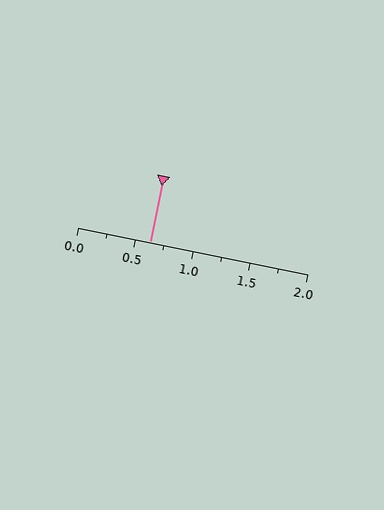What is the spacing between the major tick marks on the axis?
The major ticks are spaced 0.5 apart.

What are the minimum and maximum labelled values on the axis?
The axis runs from 0.0 to 2.0.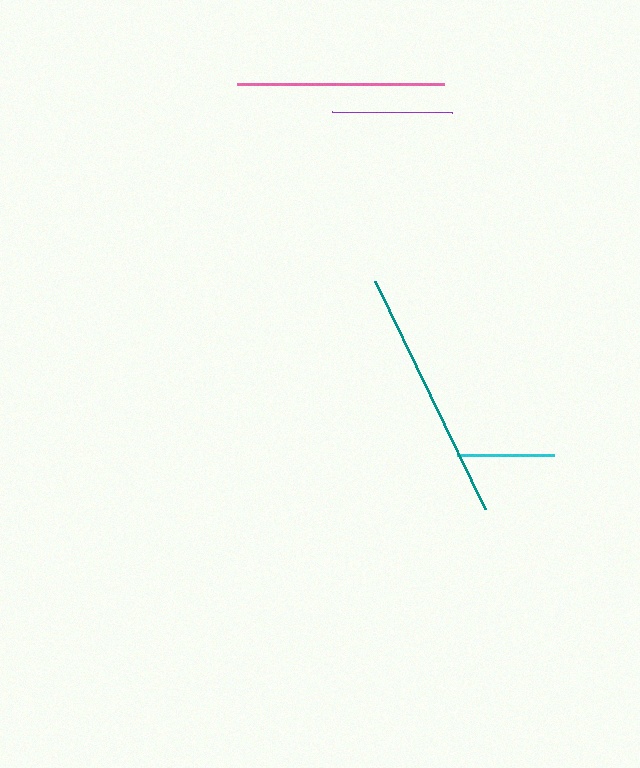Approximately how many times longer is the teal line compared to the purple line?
The teal line is approximately 2.1 times the length of the purple line.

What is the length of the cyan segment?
The cyan segment is approximately 97 pixels long.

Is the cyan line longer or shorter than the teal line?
The teal line is longer than the cyan line.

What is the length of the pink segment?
The pink segment is approximately 207 pixels long.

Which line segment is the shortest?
The cyan line is the shortest at approximately 97 pixels.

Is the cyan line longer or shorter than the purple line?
The purple line is longer than the cyan line.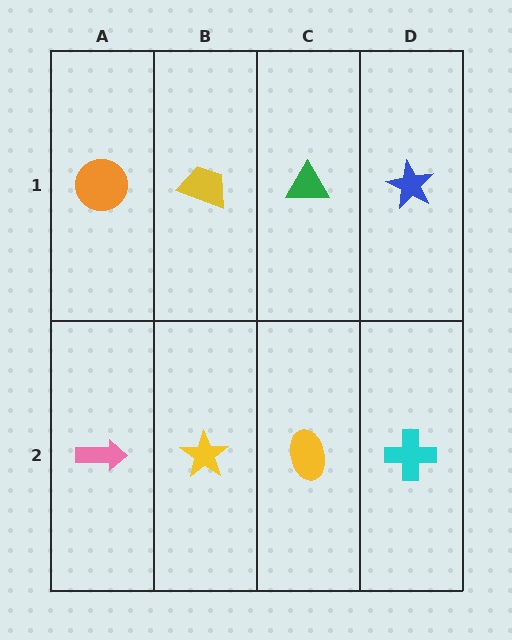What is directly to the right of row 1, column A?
A yellow trapezoid.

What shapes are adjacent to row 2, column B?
A yellow trapezoid (row 1, column B), a pink arrow (row 2, column A), a yellow ellipse (row 2, column C).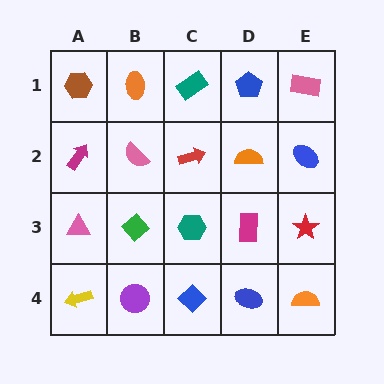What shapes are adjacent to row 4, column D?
A magenta rectangle (row 3, column D), a blue diamond (row 4, column C), an orange semicircle (row 4, column E).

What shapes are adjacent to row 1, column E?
A blue ellipse (row 2, column E), a blue pentagon (row 1, column D).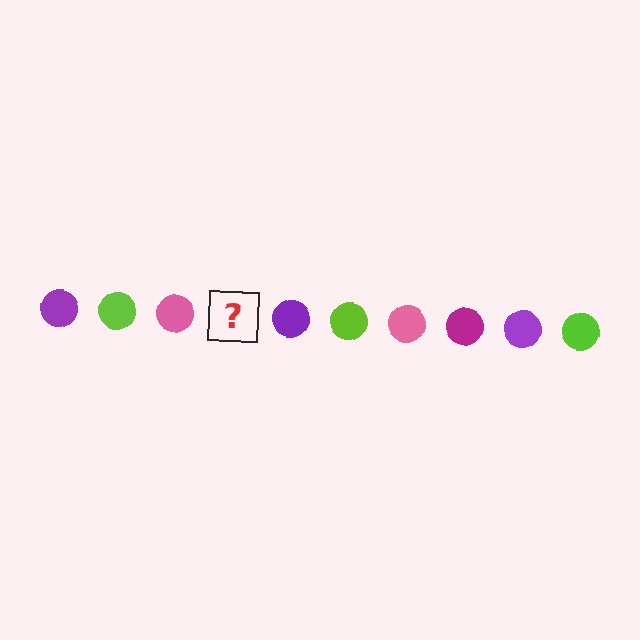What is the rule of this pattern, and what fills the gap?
The rule is that the pattern cycles through purple, lime, pink, magenta circles. The gap should be filled with a magenta circle.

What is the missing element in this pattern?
The missing element is a magenta circle.